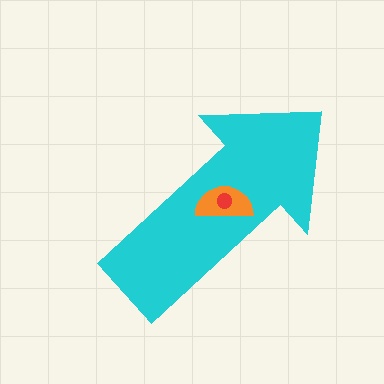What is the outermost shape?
The cyan arrow.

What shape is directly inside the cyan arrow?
The orange semicircle.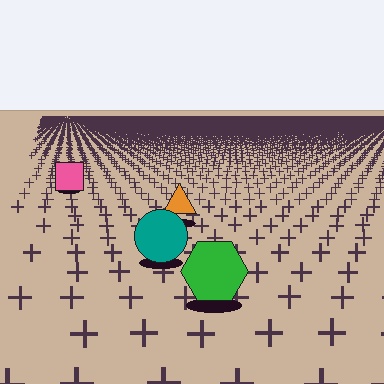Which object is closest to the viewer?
The green hexagon is closest. The texture marks near it are larger and more spread out.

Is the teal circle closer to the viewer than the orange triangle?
Yes. The teal circle is closer — you can tell from the texture gradient: the ground texture is coarser near it.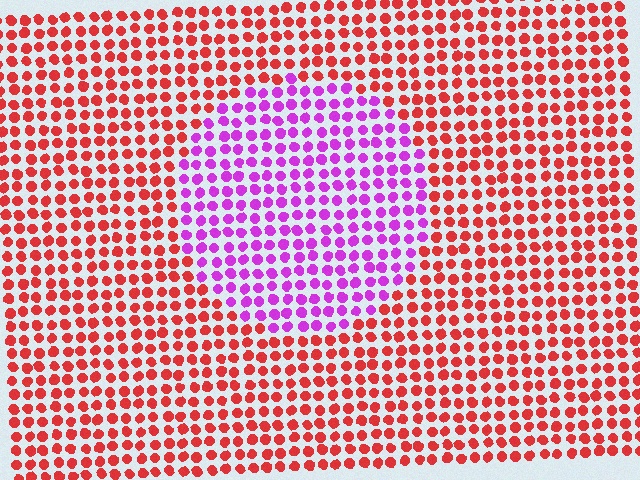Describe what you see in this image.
The image is filled with small red elements in a uniform arrangement. A circle-shaped region is visible where the elements are tinted to a slightly different hue, forming a subtle color boundary.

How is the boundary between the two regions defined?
The boundary is defined purely by a slight shift in hue (about 63 degrees). Spacing, size, and orientation are identical on both sides.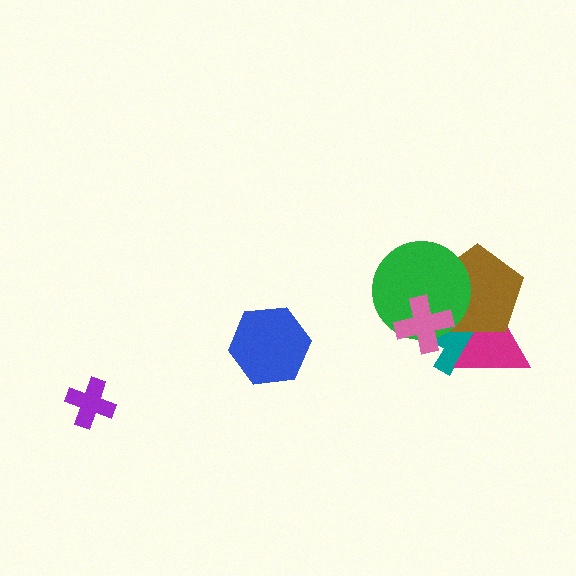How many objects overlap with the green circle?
3 objects overlap with the green circle.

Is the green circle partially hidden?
Yes, it is partially covered by another shape.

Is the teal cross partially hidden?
Yes, it is partially covered by another shape.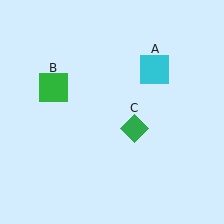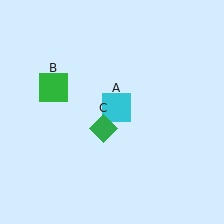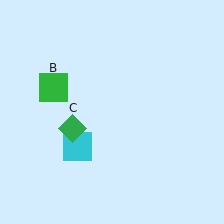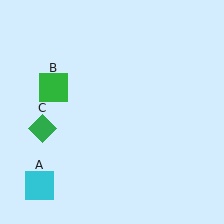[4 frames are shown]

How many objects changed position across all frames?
2 objects changed position: cyan square (object A), green diamond (object C).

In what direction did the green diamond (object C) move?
The green diamond (object C) moved left.